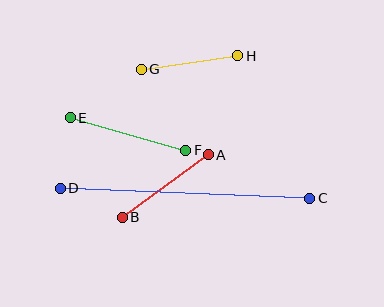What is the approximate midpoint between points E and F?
The midpoint is at approximately (128, 134) pixels.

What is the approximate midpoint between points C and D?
The midpoint is at approximately (185, 193) pixels.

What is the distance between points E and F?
The distance is approximately 120 pixels.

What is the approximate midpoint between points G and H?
The midpoint is at approximately (189, 63) pixels.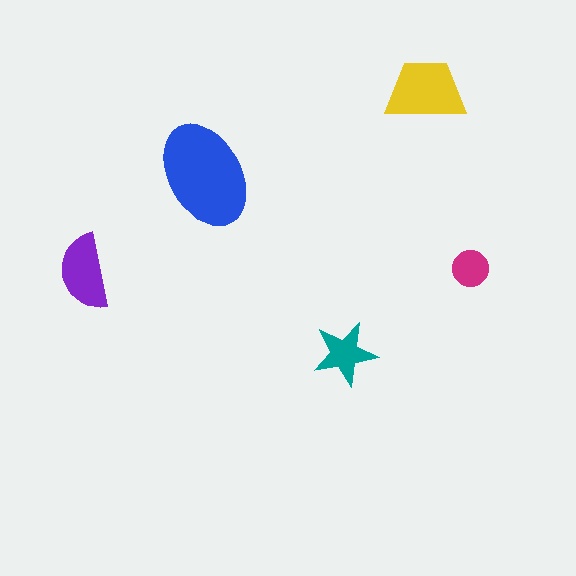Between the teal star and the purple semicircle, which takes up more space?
The purple semicircle.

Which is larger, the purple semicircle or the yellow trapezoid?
The yellow trapezoid.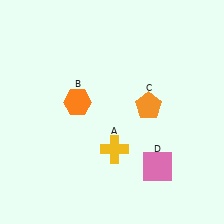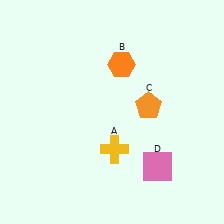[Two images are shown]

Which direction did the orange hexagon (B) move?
The orange hexagon (B) moved right.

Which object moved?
The orange hexagon (B) moved right.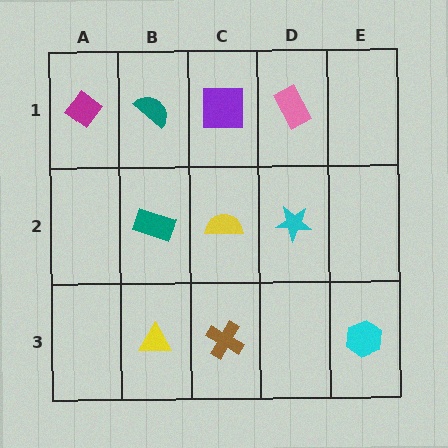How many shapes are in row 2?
3 shapes.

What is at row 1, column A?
A magenta diamond.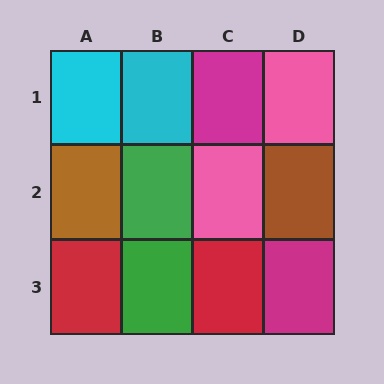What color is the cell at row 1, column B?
Cyan.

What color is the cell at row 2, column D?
Brown.